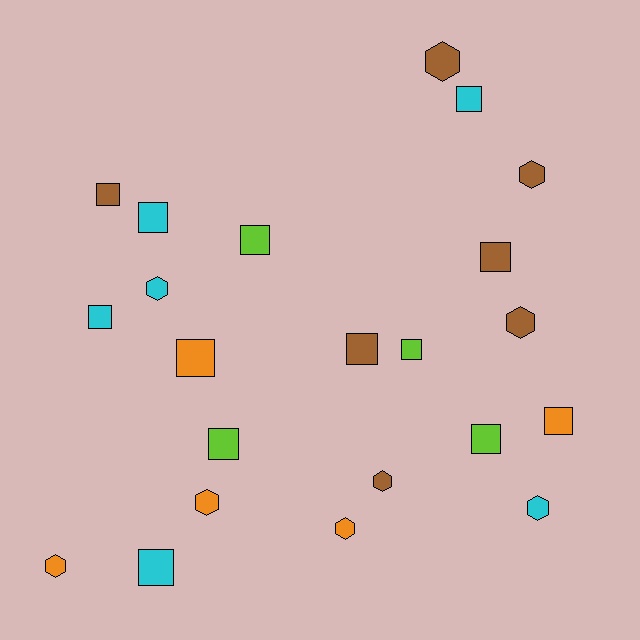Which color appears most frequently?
Brown, with 7 objects.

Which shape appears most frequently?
Square, with 13 objects.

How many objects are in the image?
There are 22 objects.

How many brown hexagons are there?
There are 4 brown hexagons.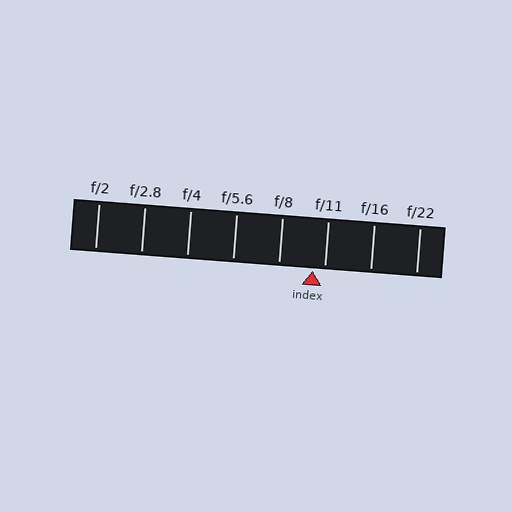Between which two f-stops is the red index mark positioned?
The index mark is between f/8 and f/11.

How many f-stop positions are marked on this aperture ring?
There are 8 f-stop positions marked.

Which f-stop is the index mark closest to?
The index mark is closest to f/11.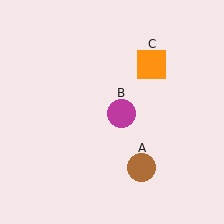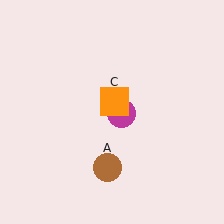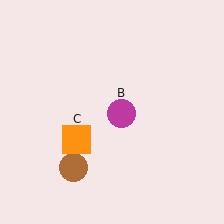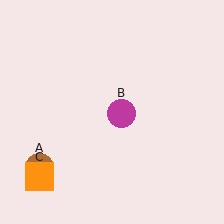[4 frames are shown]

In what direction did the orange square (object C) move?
The orange square (object C) moved down and to the left.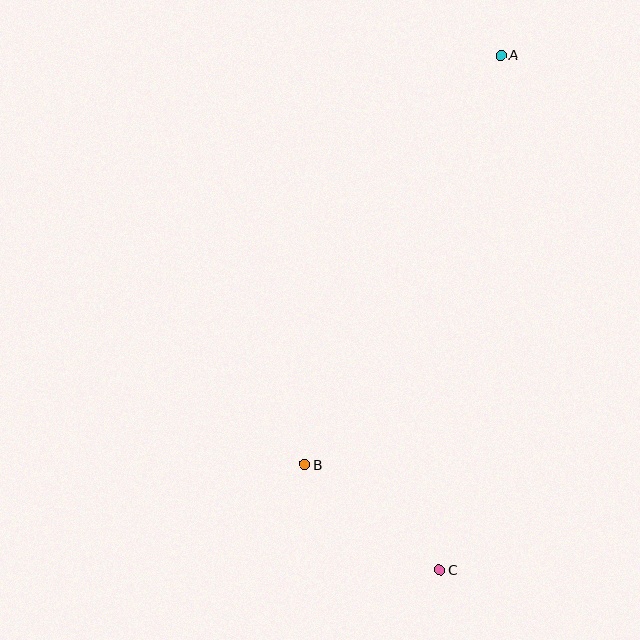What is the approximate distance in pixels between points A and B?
The distance between A and B is approximately 454 pixels.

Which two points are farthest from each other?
Points A and C are farthest from each other.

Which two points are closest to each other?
Points B and C are closest to each other.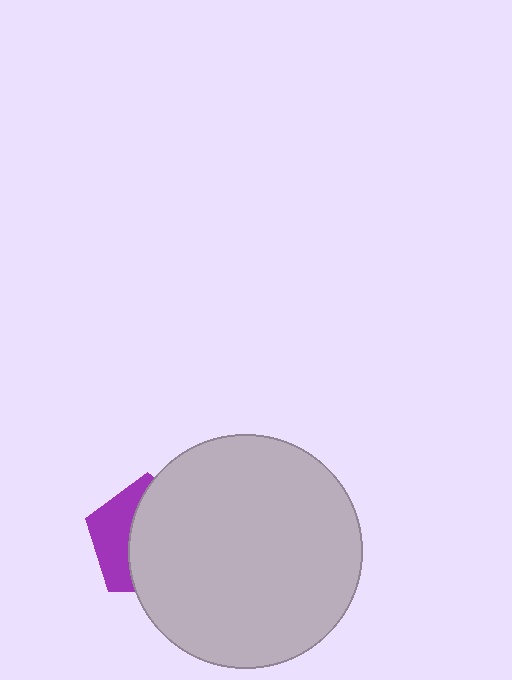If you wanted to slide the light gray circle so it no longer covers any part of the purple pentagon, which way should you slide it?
Slide it right — that is the most direct way to separate the two shapes.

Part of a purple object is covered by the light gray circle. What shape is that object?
It is a pentagon.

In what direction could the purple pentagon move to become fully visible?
The purple pentagon could move left. That would shift it out from behind the light gray circle entirely.